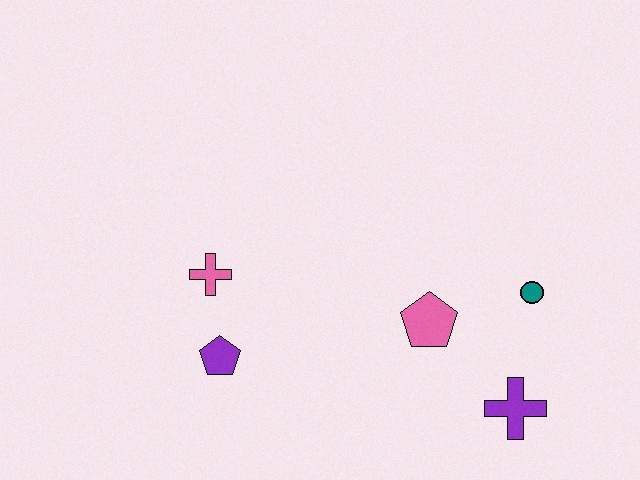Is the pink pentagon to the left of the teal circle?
Yes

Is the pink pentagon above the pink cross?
No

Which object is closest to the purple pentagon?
The pink cross is closest to the purple pentagon.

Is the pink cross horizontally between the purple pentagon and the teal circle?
No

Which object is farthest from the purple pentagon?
The teal circle is farthest from the purple pentagon.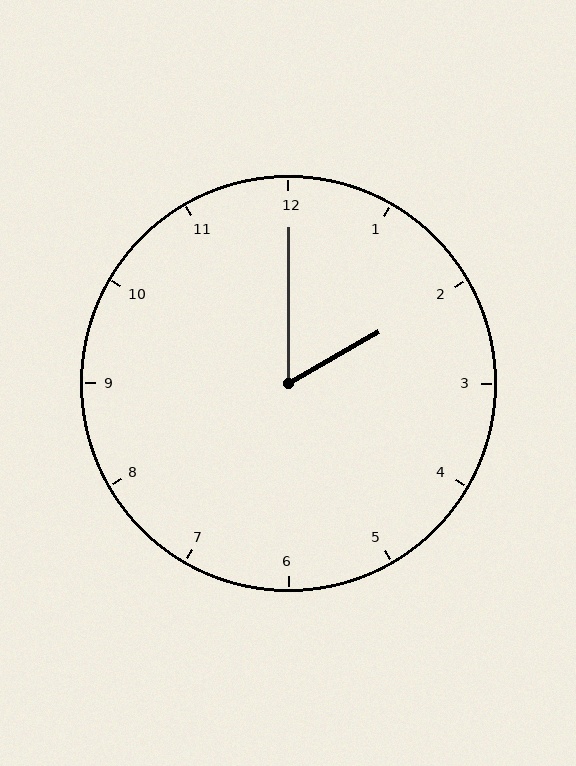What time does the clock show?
2:00.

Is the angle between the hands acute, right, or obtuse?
It is acute.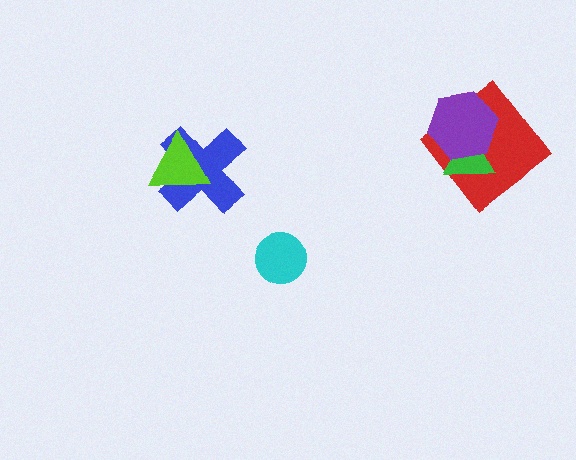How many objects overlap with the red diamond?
2 objects overlap with the red diamond.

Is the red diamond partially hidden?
Yes, it is partially covered by another shape.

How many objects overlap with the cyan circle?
0 objects overlap with the cyan circle.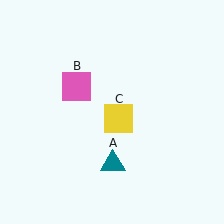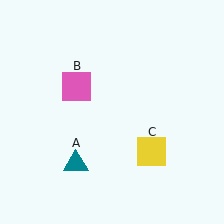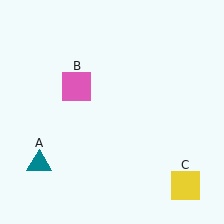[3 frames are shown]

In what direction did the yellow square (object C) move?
The yellow square (object C) moved down and to the right.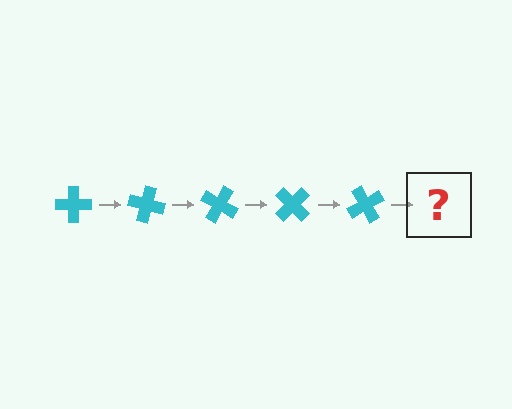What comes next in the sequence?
The next element should be a cyan cross rotated 75 degrees.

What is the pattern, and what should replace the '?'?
The pattern is that the cross rotates 15 degrees each step. The '?' should be a cyan cross rotated 75 degrees.